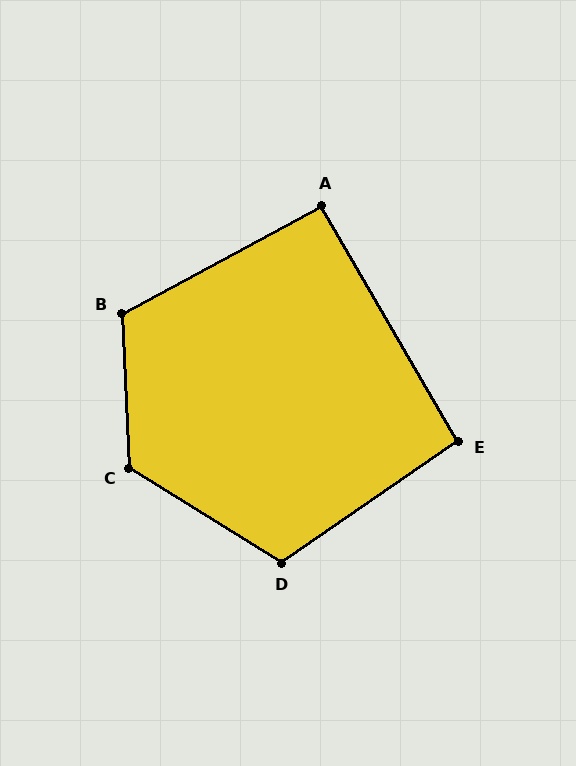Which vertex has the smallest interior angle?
A, at approximately 92 degrees.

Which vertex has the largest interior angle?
C, at approximately 125 degrees.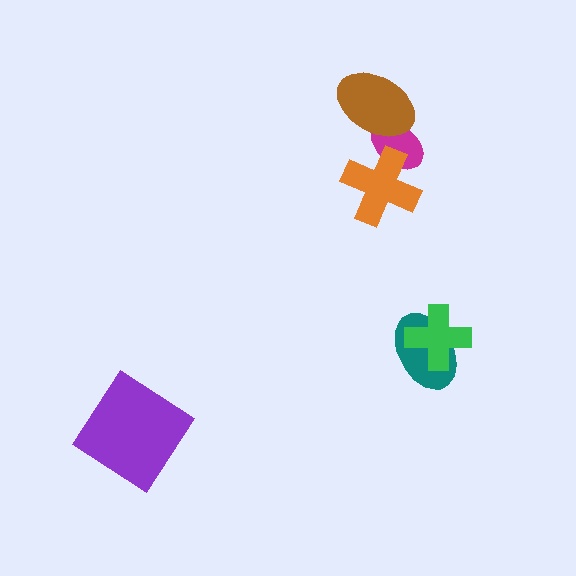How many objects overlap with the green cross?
1 object overlaps with the green cross.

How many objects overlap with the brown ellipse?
1 object overlaps with the brown ellipse.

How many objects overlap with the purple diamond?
0 objects overlap with the purple diamond.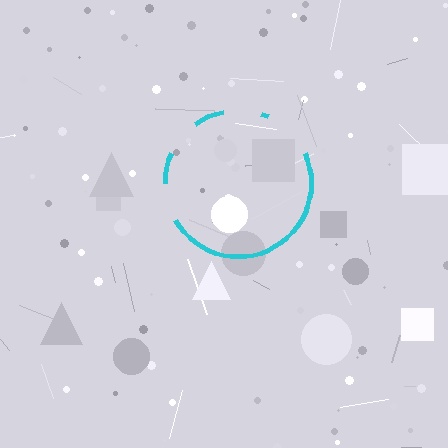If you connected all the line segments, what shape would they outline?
They would outline a circle.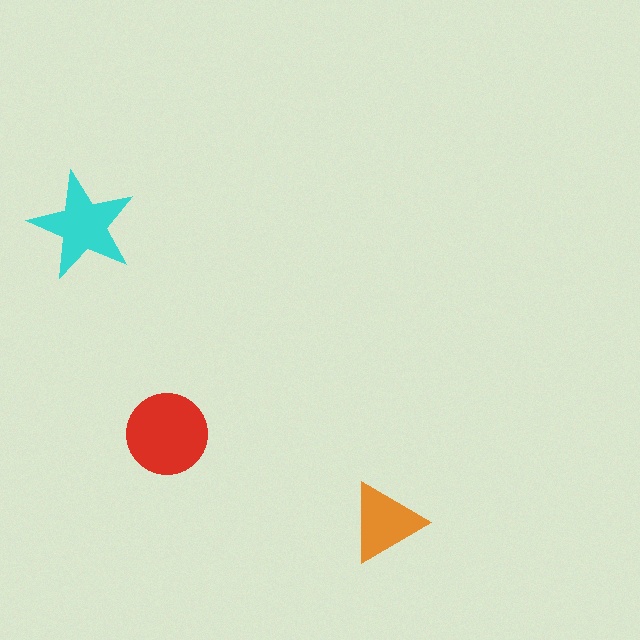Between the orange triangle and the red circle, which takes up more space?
The red circle.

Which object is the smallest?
The orange triangle.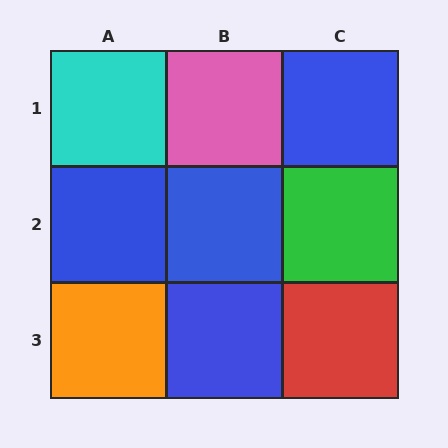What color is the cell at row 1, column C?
Blue.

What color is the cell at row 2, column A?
Blue.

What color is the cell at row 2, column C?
Green.